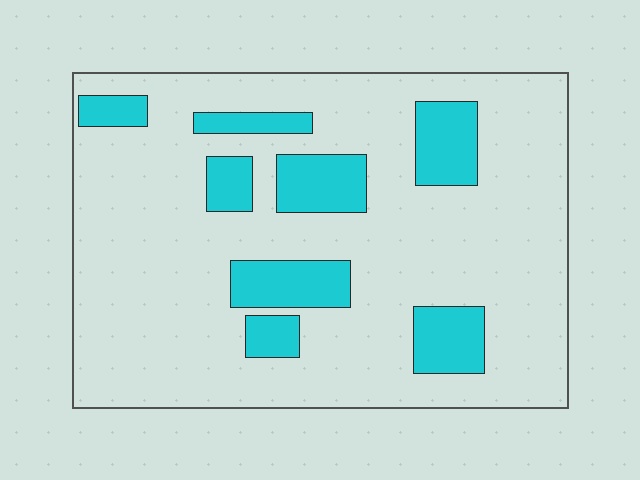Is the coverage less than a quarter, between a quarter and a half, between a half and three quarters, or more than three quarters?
Less than a quarter.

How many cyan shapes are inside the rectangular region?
8.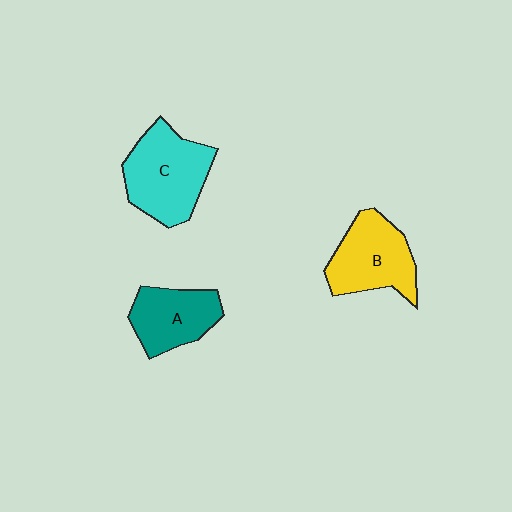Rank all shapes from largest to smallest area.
From largest to smallest: C (cyan), B (yellow), A (teal).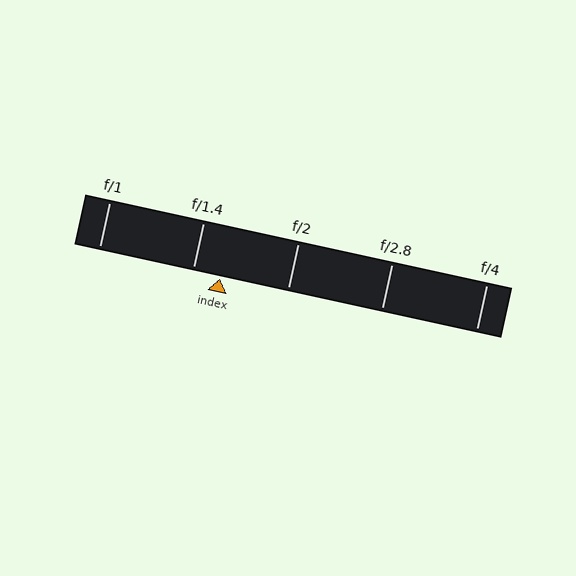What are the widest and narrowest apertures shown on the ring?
The widest aperture shown is f/1 and the narrowest is f/4.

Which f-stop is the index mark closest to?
The index mark is closest to f/1.4.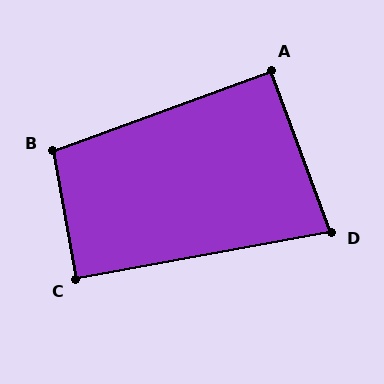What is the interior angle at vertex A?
Approximately 90 degrees (approximately right).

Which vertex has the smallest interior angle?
D, at approximately 80 degrees.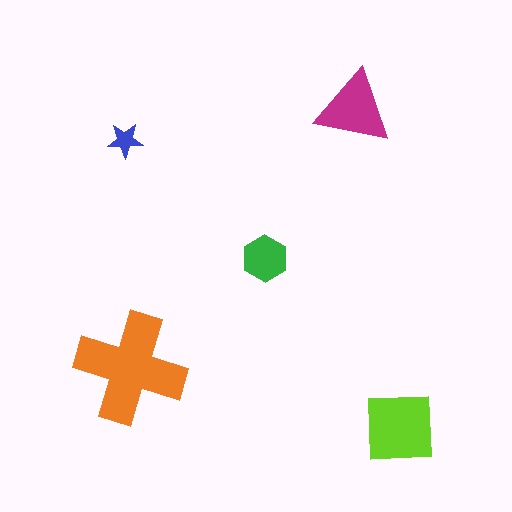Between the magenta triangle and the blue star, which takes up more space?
The magenta triangle.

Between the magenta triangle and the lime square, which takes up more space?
The lime square.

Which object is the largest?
The orange cross.